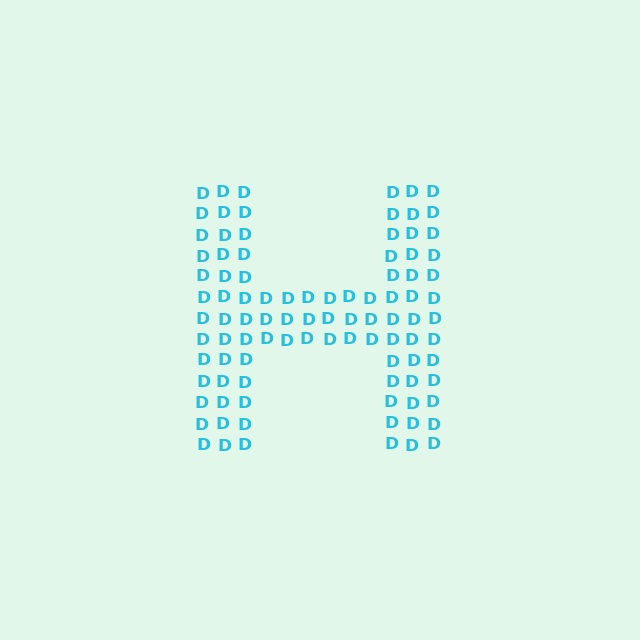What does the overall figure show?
The overall figure shows the letter H.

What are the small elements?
The small elements are letter D's.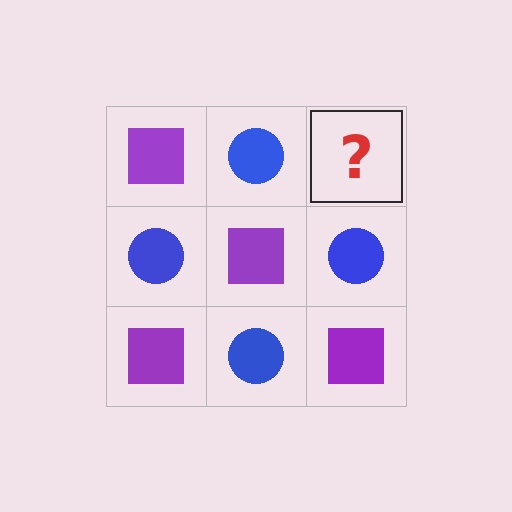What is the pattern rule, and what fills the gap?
The rule is that it alternates purple square and blue circle in a checkerboard pattern. The gap should be filled with a purple square.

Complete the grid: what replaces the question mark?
The question mark should be replaced with a purple square.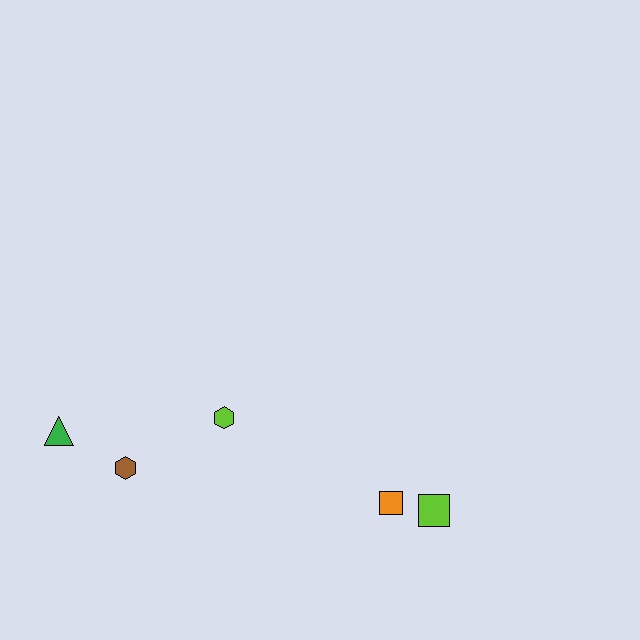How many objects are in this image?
There are 5 objects.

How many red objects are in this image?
There are no red objects.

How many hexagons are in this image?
There are 2 hexagons.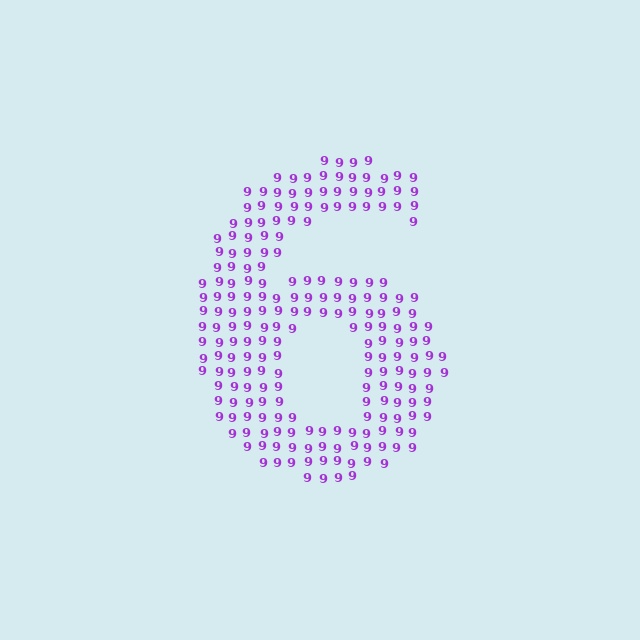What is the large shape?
The large shape is the digit 6.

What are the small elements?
The small elements are digit 9's.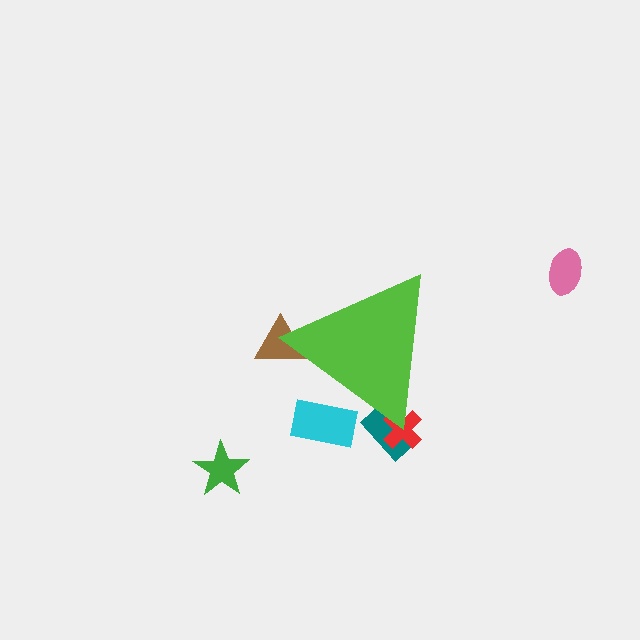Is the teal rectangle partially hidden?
Yes, the teal rectangle is partially hidden behind the lime triangle.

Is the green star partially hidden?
No, the green star is fully visible.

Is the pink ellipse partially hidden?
No, the pink ellipse is fully visible.